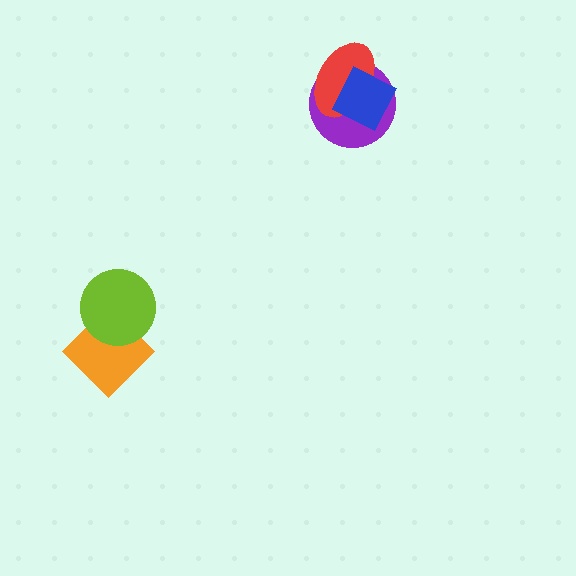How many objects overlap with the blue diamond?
2 objects overlap with the blue diamond.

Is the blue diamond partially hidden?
No, no other shape covers it.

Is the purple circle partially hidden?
Yes, it is partially covered by another shape.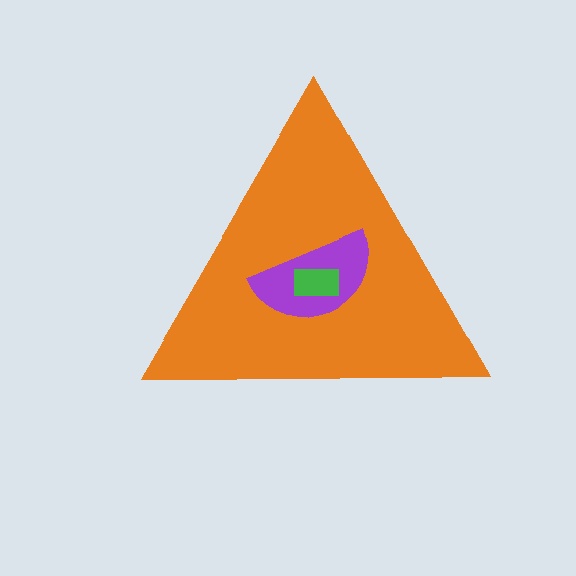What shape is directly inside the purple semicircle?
The green rectangle.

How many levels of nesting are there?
3.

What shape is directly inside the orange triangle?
The purple semicircle.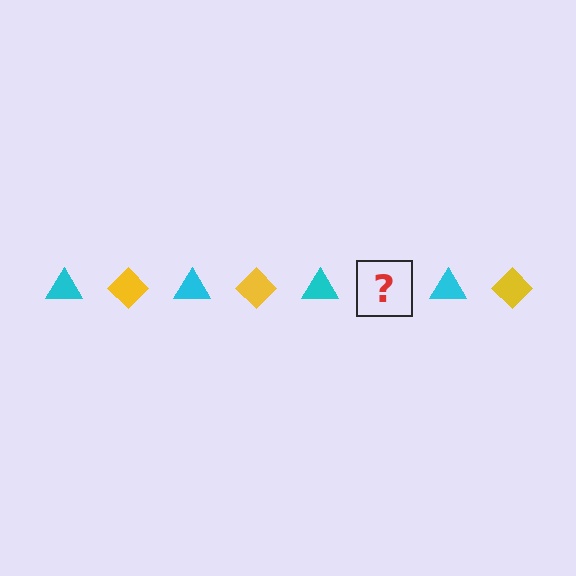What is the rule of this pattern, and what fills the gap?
The rule is that the pattern alternates between cyan triangle and yellow diamond. The gap should be filled with a yellow diamond.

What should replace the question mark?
The question mark should be replaced with a yellow diamond.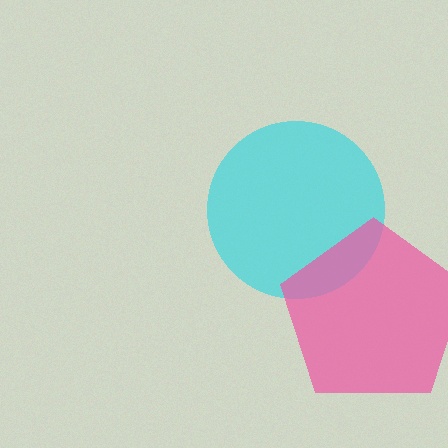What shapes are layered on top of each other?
The layered shapes are: a cyan circle, a pink pentagon.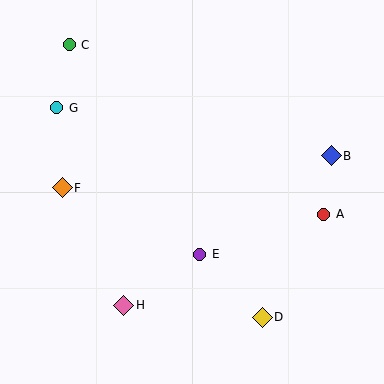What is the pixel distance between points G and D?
The distance between G and D is 294 pixels.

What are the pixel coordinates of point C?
Point C is at (69, 45).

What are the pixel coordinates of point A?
Point A is at (324, 214).